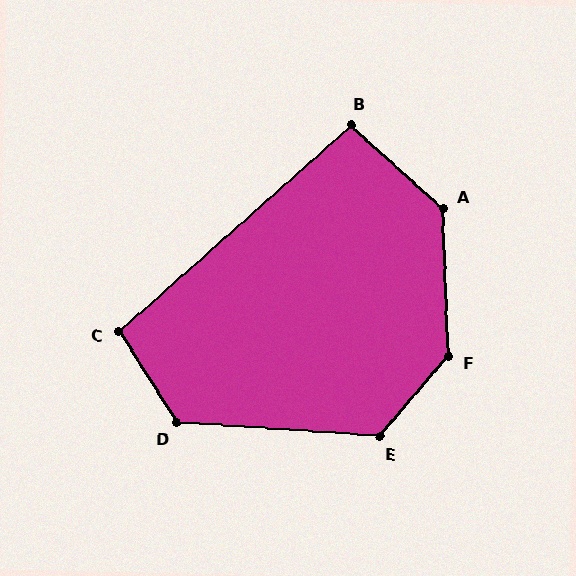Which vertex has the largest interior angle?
F, at approximately 137 degrees.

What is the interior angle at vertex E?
Approximately 127 degrees (obtuse).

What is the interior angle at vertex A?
Approximately 134 degrees (obtuse).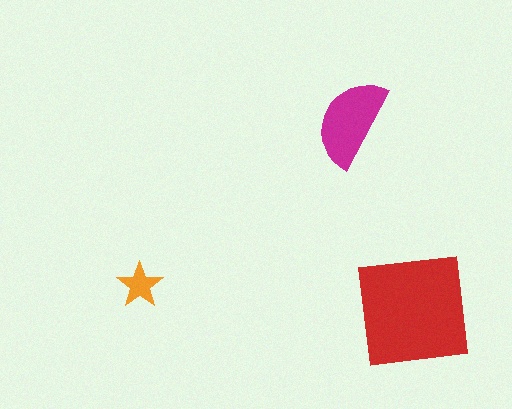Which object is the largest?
The red square.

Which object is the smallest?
The orange star.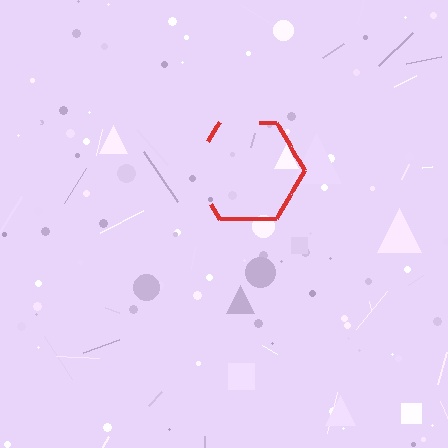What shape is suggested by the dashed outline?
The dashed outline suggests a hexagon.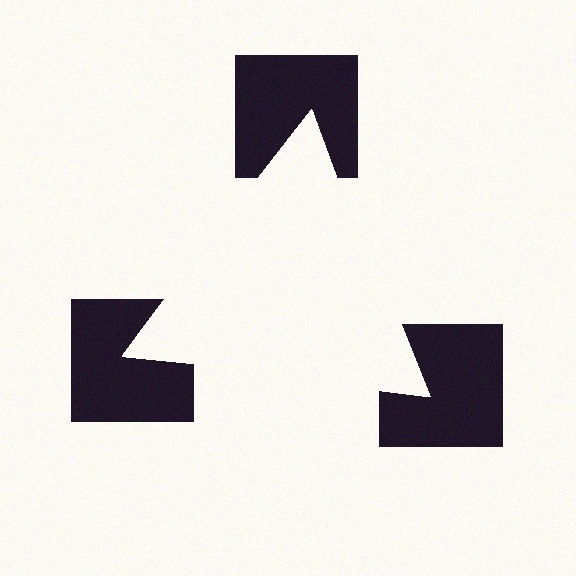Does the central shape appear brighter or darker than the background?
It typically appears slightly brighter than the background, even though no actual brightness change is drawn.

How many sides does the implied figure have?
3 sides.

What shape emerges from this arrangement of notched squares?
An illusory triangle — its edges are inferred from the aligned wedge cuts in the notched squares, not physically drawn.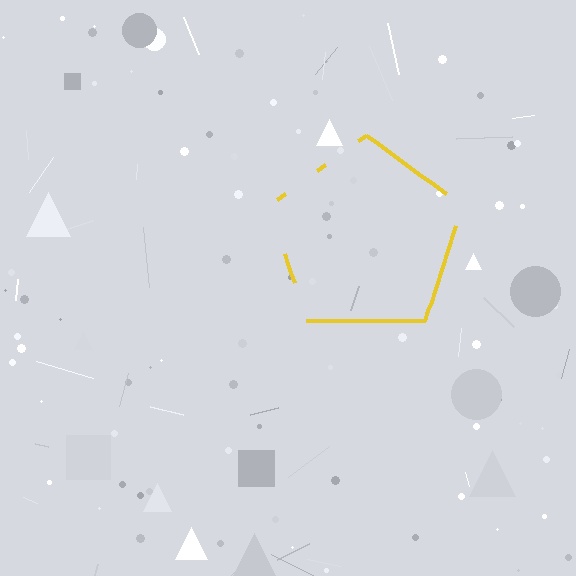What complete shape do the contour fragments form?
The contour fragments form a pentagon.